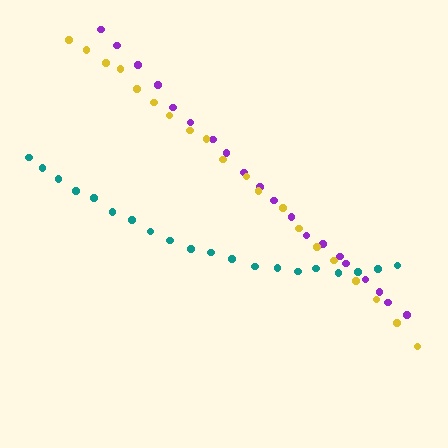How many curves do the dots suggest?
There are 3 distinct paths.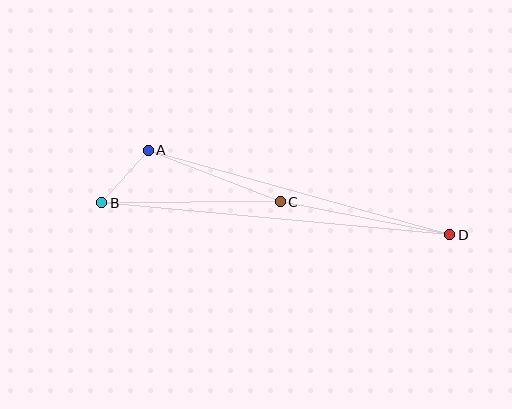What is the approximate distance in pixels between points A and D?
The distance between A and D is approximately 313 pixels.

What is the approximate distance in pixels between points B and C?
The distance between B and C is approximately 178 pixels.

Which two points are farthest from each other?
Points B and D are farthest from each other.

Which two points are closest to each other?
Points A and B are closest to each other.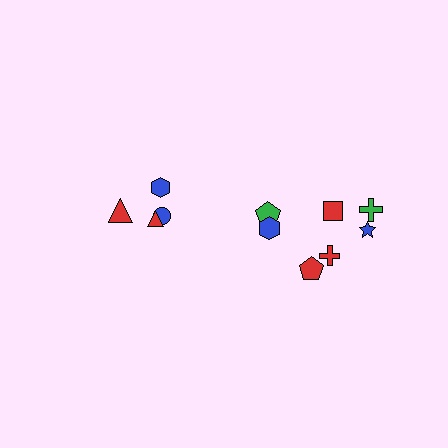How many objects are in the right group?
There are 7 objects.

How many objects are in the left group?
There are 4 objects.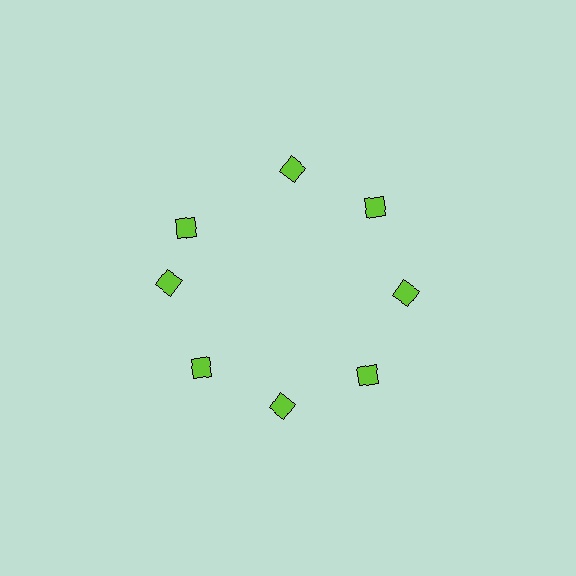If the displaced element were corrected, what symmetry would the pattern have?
It would have 8-fold rotational symmetry — the pattern would map onto itself every 45 degrees.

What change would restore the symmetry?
The symmetry would be restored by rotating it back into even spacing with its neighbors so that all 8 diamonds sit at equal angles and equal distance from the center.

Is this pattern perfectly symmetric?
No. The 8 lime diamonds are arranged in a ring, but one element near the 10 o'clock position is rotated out of alignment along the ring, breaking the 8-fold rotational symmetry.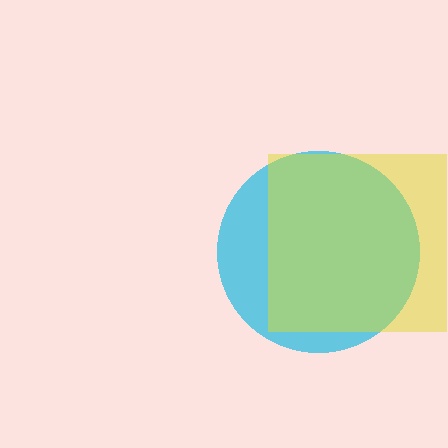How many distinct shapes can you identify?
There are 2 distinct shapes: a cyan circle, a yellow square.